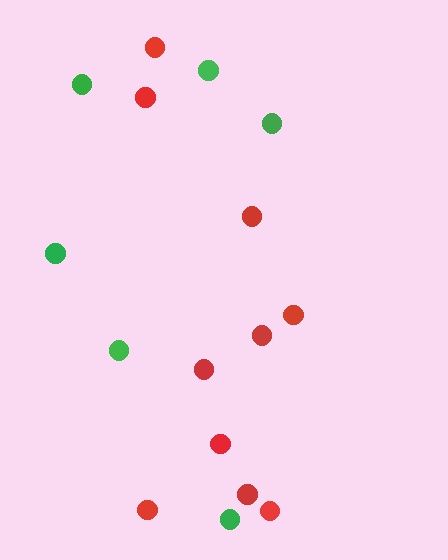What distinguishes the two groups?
There are 2 groups: one group of green circles (6) and one group of red circles (10).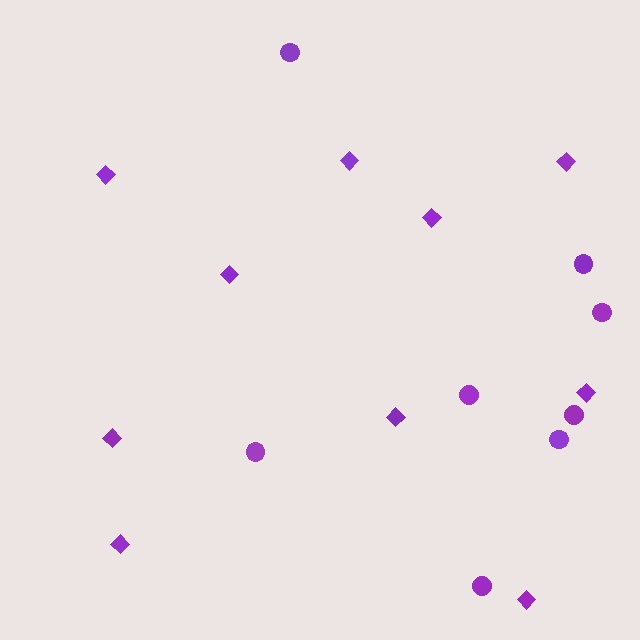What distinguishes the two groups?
There are 2 groups: one group of circles (8) and one group of diamonds (10).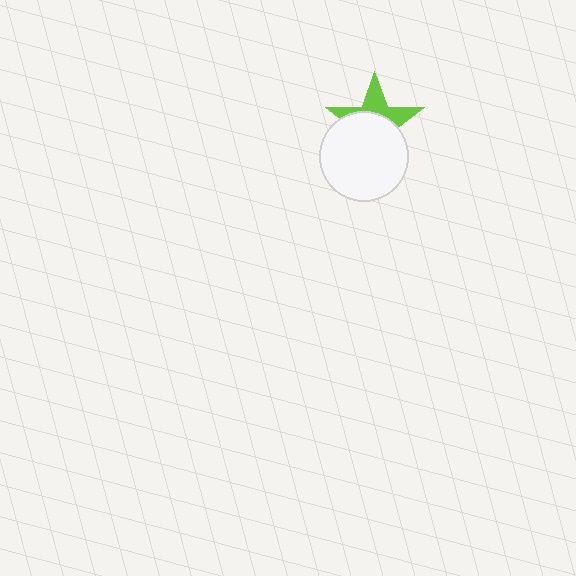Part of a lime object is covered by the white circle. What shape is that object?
It is a star.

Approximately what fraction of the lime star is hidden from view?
Roughly 60% of the lime star is hidden behind the white circle.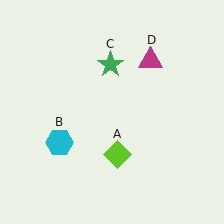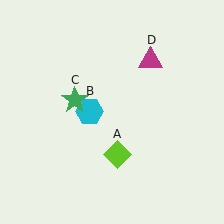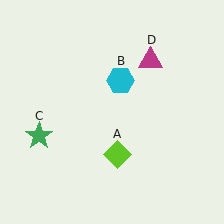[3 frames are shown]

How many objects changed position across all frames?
2 objects changed position: cyan hexagon (object B), green star (object C).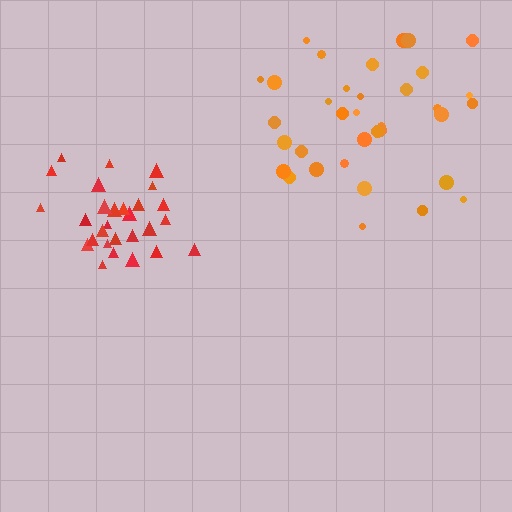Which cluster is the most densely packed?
Red.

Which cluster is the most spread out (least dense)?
Orange.